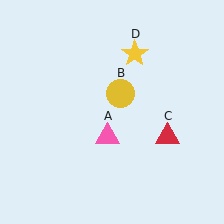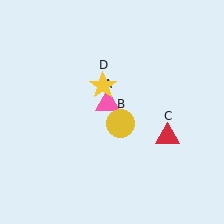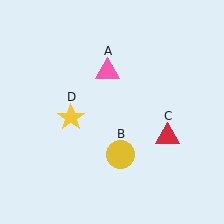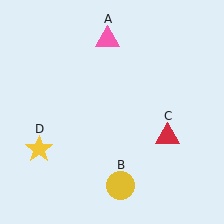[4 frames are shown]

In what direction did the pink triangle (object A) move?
The pink triangle (object A) moved up.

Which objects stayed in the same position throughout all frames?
Red triangle (object C) remained stationary.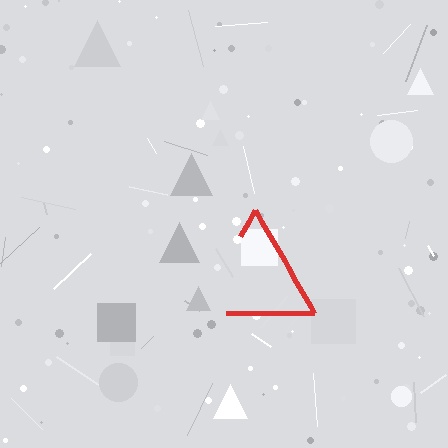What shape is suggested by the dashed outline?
The dashed outline suggests a triangle.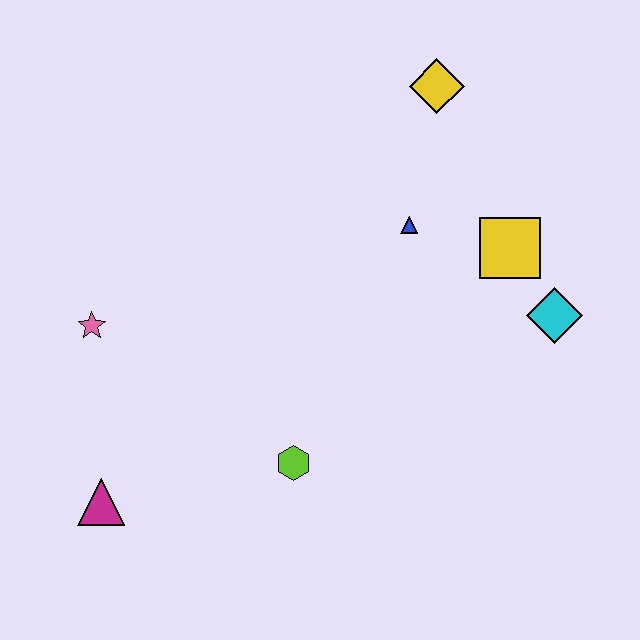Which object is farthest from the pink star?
The cyan diamond is farthest from the pink star.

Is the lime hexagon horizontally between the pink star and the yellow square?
Yes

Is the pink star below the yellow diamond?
Yes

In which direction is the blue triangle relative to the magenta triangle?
The blue triangle is to the right of the magenta triangle.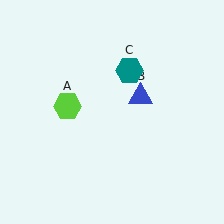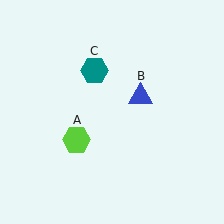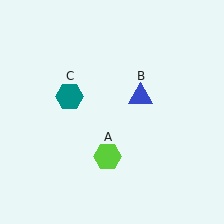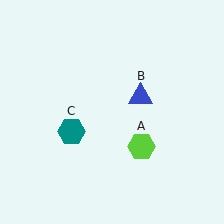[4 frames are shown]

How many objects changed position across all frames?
2 objects changed position: lime hexagon (object A), teal hexagon (object C).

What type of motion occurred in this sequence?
The lime hexagon (object A), teal hexagon (object C) rotated counterclockwise around the center of the scene.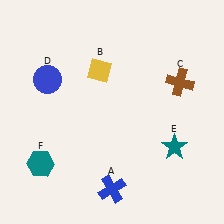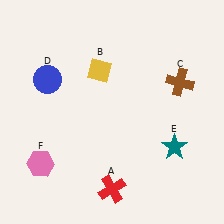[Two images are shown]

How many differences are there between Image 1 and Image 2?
There are 2 differences between the two images.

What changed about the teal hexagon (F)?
In Image 1, F is teal. In Image 2, it changed to pink.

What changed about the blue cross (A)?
In Image 1, A is blue. In Image 2, it changed to red.